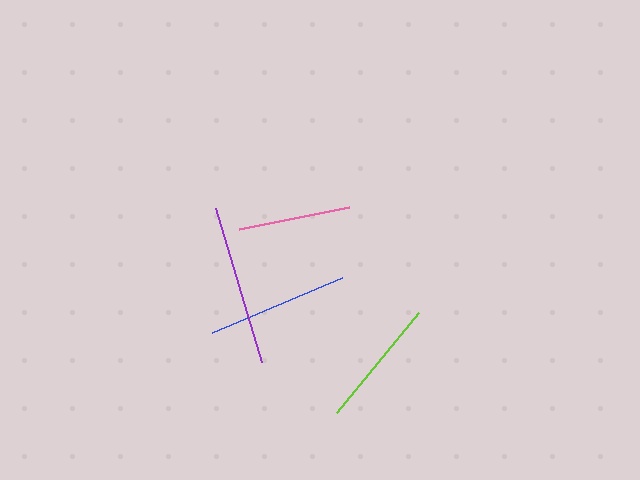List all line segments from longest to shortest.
From longest to shortest: purple, blue, lime, pink.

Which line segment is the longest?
The purple line is the longest at approximately 161 pixels.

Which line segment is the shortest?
The pink line is the shortest at approximately 112 pixels.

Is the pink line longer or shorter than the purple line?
The purple line is longer than the pink line.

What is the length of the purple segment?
The purple segment is approximately 161 pixels long.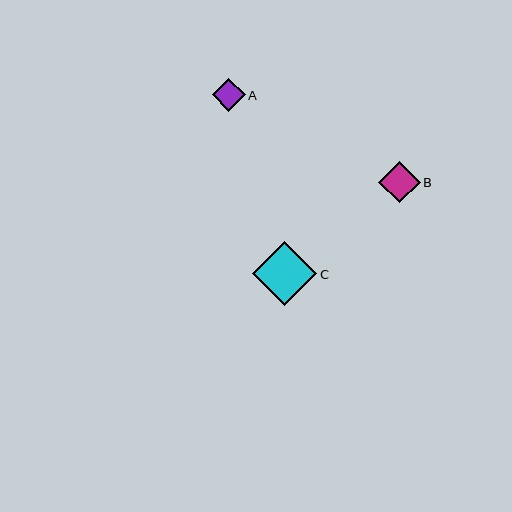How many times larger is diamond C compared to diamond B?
Diamond C is approximately 1.5 times the size of diamond B.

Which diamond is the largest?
Diamond C is the largest with a size of approximately 64 pixels.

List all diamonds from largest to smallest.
From largest to smallest: C, B, A.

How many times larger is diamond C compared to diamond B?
Diamond C is approximately 1.5 times the size of diamond B.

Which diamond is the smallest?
Diamond A is the smallest with a size of approximately 33 pixels.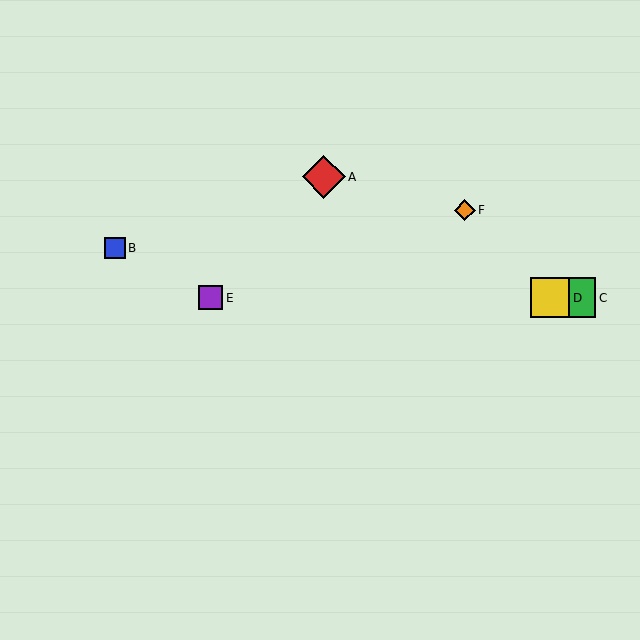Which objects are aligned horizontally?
Objects C, D, E are aligned horizontally.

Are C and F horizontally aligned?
No, C is at y≈298 and F is at y≈210.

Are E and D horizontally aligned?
Yes, both are at y≈298.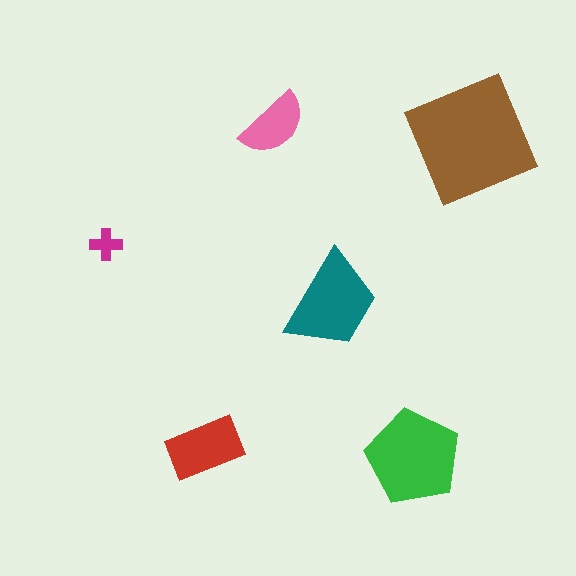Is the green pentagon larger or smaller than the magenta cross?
Larger.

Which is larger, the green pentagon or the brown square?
The brown square.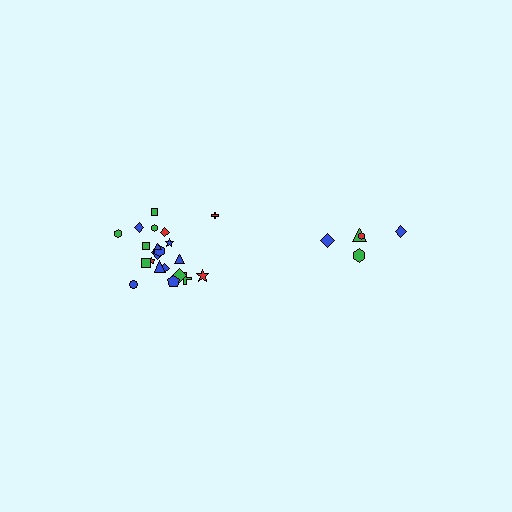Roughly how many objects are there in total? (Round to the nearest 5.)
Roughly 25 objects in total.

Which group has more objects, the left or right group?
The left group.